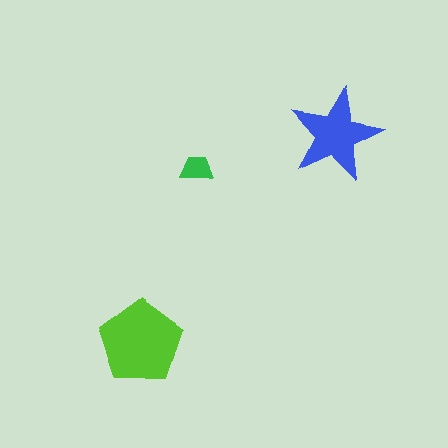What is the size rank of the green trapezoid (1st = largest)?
3rd.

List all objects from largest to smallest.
The lime pentagon, the blue star, the green trapezoid.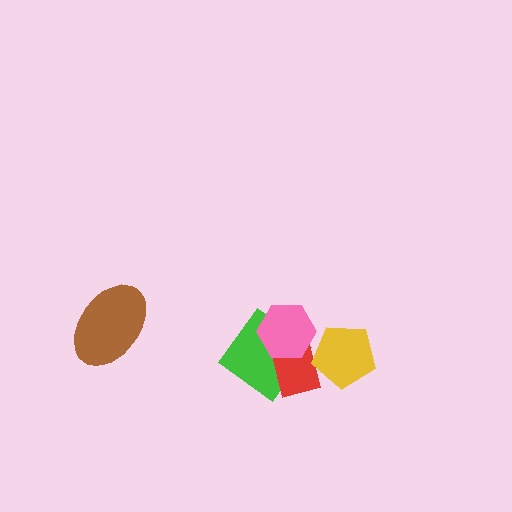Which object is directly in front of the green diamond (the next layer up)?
The red rectangle is directly in front of the green diamond.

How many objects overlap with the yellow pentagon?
1 object overlaps with the yellow pentagon.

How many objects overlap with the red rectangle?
3 objects overlap with the red rectangle.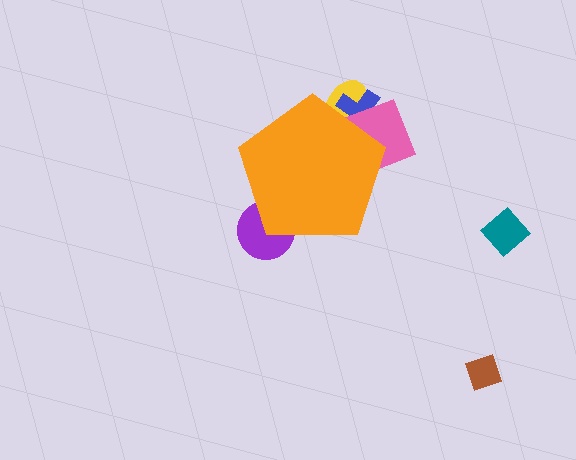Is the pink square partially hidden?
Yes, the pink square is partially hidden behind the orange pentagon.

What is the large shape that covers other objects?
An orange pentagon.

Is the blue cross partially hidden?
Yes, the blue cross is partially hidden behind the orange pentagon.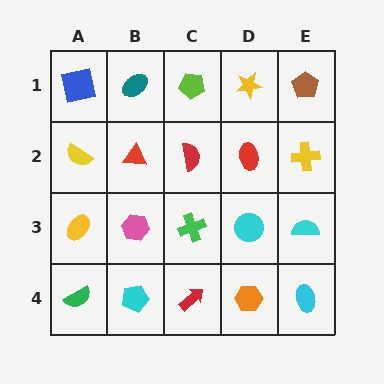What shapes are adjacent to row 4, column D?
A cyan circle (row 3, column D), a red arrow (row 4, column C), a cyan ellipse (row 4, column E).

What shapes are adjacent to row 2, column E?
A brown pentagon (row 1, column E), a cyan semicircle (row 3, column E), a red ellipse (row 2, column D).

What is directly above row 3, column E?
A yellow cross.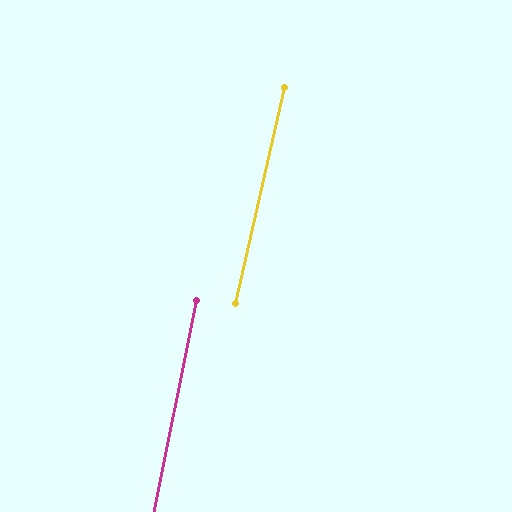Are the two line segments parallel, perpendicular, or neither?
Parallel — their directions differ by only 1.3°.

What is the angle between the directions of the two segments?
Approximately 1 degree.